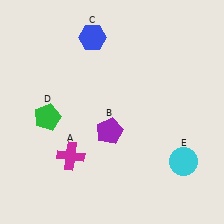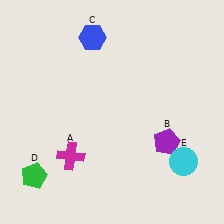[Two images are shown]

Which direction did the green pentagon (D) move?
The green pentagon (D) moved down.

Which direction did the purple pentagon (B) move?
The purple pentagon (B) moved right.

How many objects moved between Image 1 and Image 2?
2 objects moved between the two images.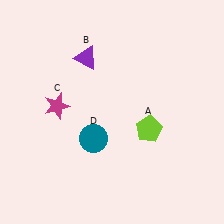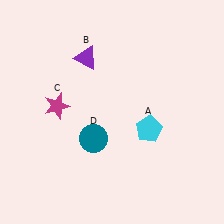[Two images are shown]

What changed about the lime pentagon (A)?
In Image 1, A is lime. In Image 2, it changed to cyan.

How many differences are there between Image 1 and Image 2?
There is 1 difference between the two images.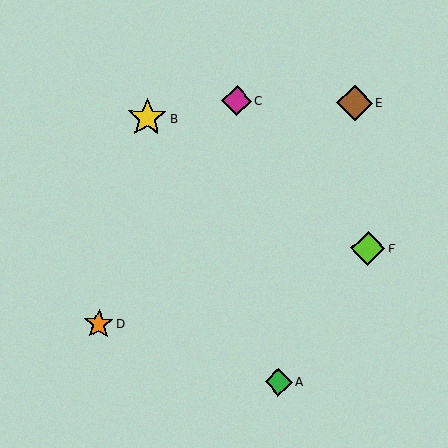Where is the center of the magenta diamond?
The center of the magenta diamond is at (236, 101).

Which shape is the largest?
The yellow star (labeled B) is the largest.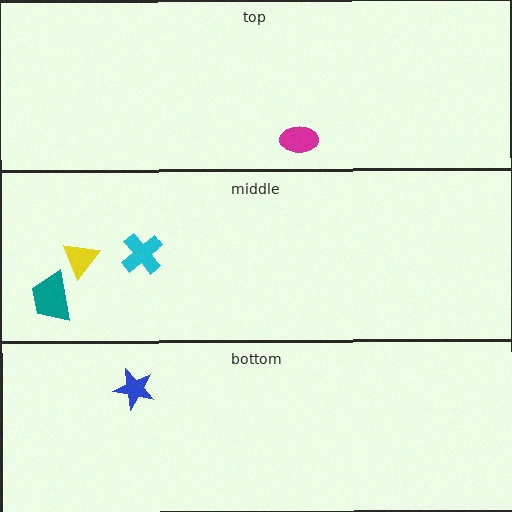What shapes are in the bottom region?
The blue star.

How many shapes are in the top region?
1.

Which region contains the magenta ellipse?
The top region.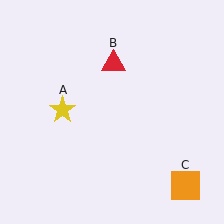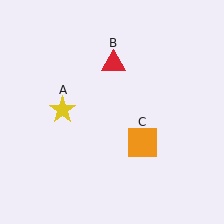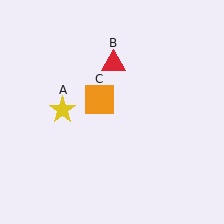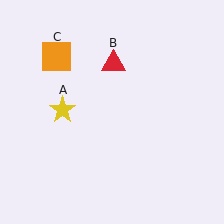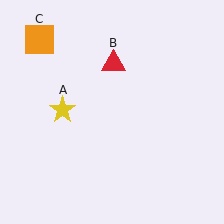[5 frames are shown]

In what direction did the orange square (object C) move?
The orange square (object C) moved up and to the left.